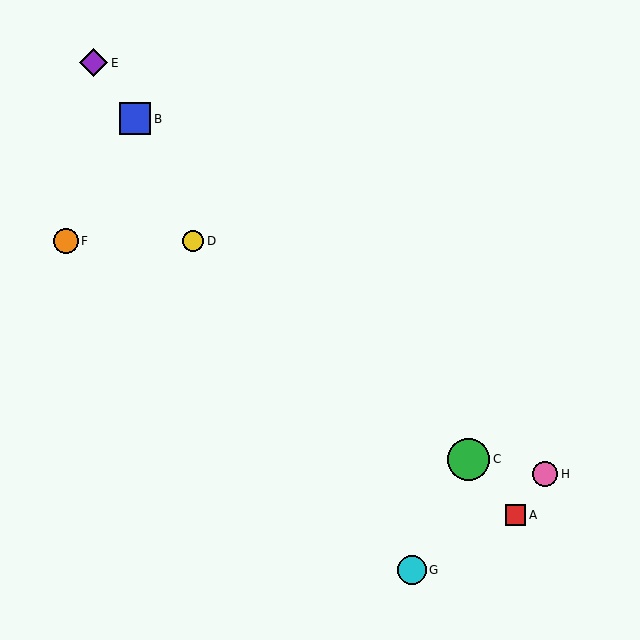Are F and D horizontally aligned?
Yes, both are at y≈241.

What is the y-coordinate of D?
Object D is at y≈241.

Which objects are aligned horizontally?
Objects D, F are aligned horizontally.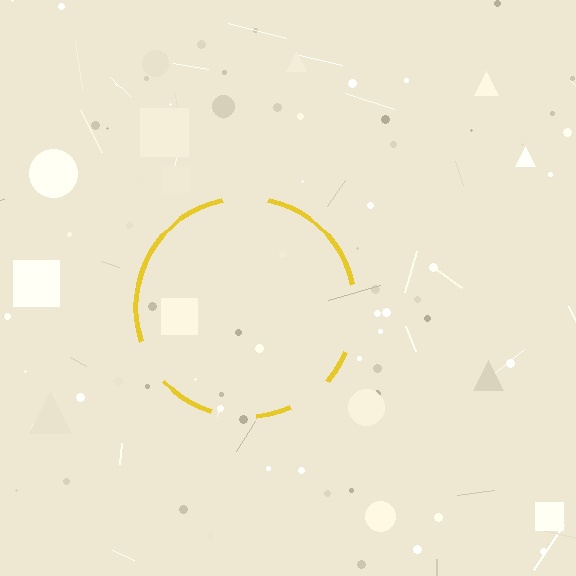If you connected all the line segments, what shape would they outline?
They would outline a circle.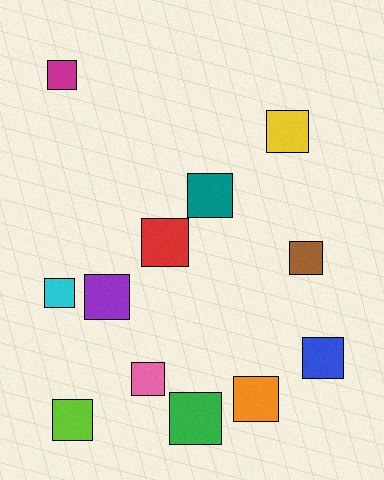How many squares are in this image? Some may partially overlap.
There are 12 squares.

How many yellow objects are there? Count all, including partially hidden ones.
There is 1 yellow object.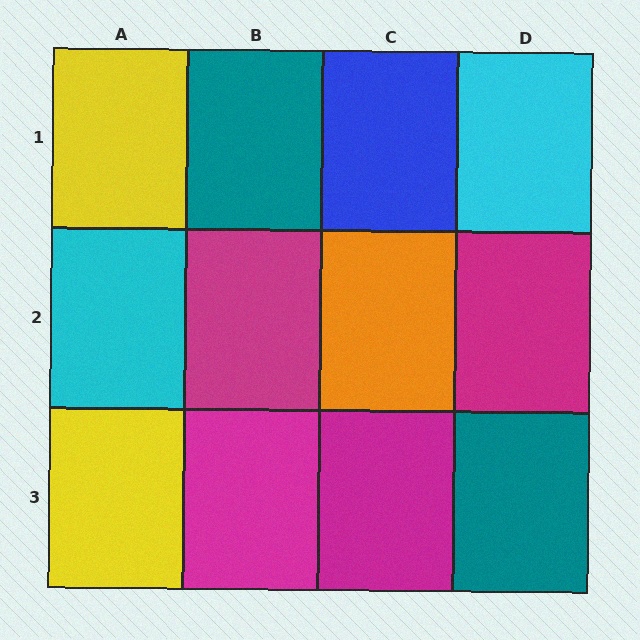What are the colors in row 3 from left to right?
Yellow, magenta, magenta, teal.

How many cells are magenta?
4 cells are magenta.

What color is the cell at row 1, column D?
Cyan.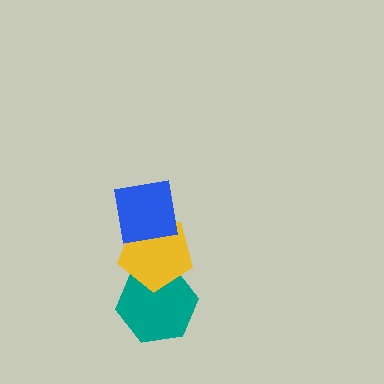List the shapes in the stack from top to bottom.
From top to bottom: the blue square, the yellow pentagon, the teal hexagon.